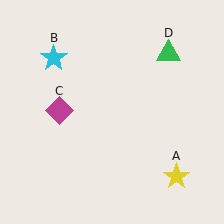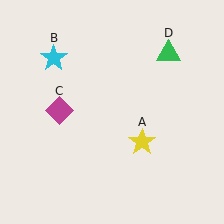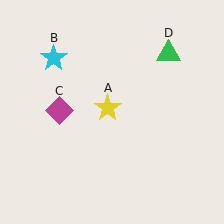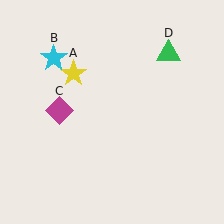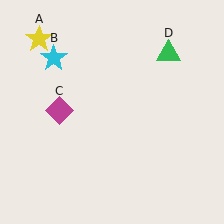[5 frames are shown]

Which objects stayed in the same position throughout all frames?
Cyan star (object B) and magenta diamond (object C) and green triangle (object D) remained stationary.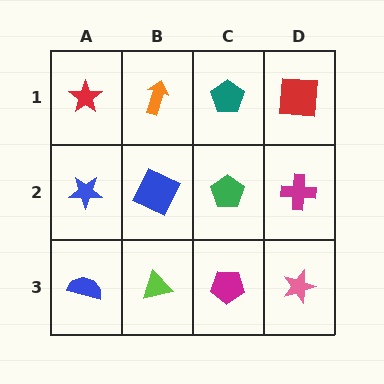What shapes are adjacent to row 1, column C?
A green pentagon (row 2, column C), an orange arrow (row 1, column B), a red square (row 1, column D).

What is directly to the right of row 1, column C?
A red square.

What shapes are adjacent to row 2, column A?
A red star (row 1, column A), a blue semicircle (row 3, column A), a blue square (row 2, column B).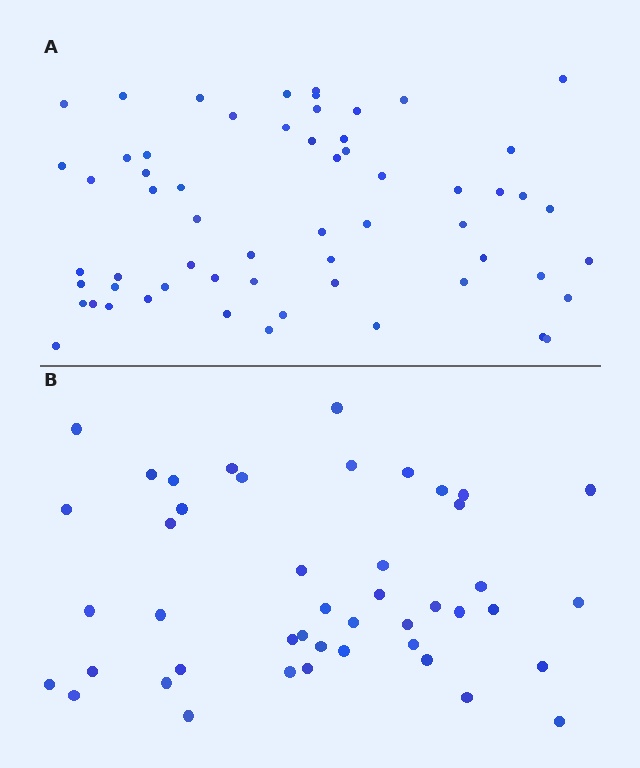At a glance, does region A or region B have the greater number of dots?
Region A (the top region) has more dots.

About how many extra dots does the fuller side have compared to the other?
Region A has approximately 15 more dots than region B.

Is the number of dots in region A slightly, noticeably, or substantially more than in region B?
Region A has noticeably more, but not dramatically so. The ratio is roughly 1.3 to 1.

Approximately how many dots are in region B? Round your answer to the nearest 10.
About 40 dots. (The exact count is 45, which rounds to 40.)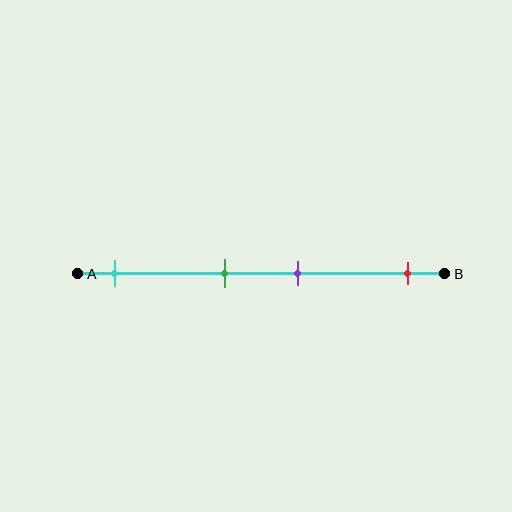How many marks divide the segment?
There are 4 marks dividing the segment.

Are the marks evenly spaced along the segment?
No, the marks are not evenly spaced.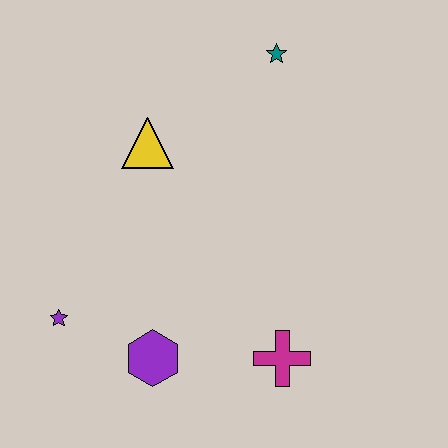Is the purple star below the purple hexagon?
No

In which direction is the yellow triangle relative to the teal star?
The yellow triangle is to the left of the teal star.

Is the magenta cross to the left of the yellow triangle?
No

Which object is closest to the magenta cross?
The purple hexagon is closest to the magenta cross.